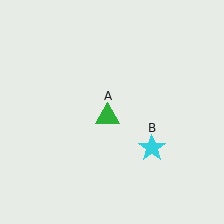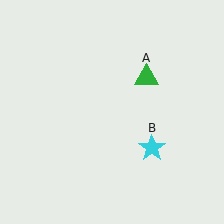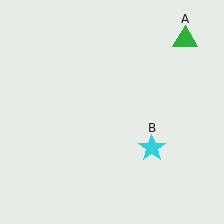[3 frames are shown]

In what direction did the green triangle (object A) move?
The green triangle (object A) moved up and to the right.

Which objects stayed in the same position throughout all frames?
Cyan star (object B) remained stationary.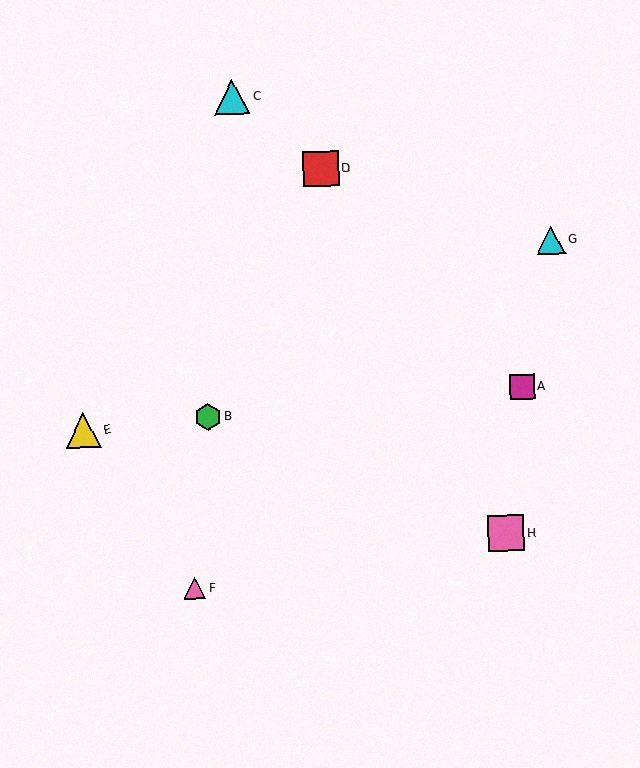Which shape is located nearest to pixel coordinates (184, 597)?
The pink triangle (labeled F) at (195, 588) is nearest to that location.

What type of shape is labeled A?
Shape A is a magenta square.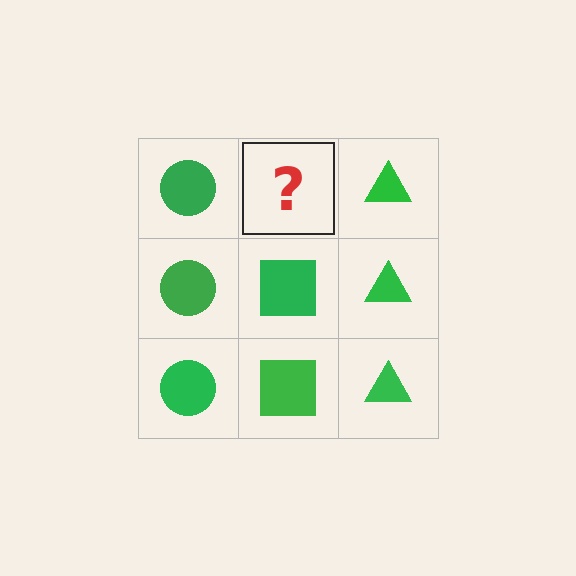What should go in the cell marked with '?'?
The missing cell should contain a green square.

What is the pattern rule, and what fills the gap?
The rule is that each column has a consistent shape. The gap should be filled with a green square.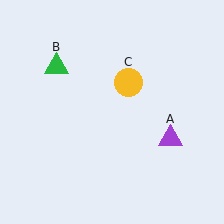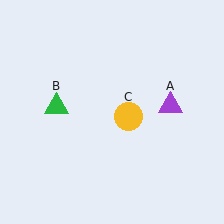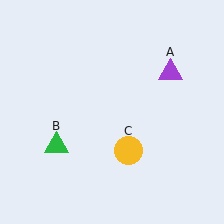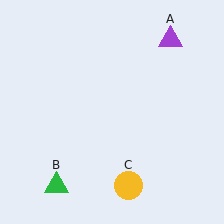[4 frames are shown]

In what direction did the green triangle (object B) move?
The green triangle (object B) moved down.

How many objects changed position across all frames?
3 objects changed position: purple triangle (object A), green triangle (object B), yellow circle (object C).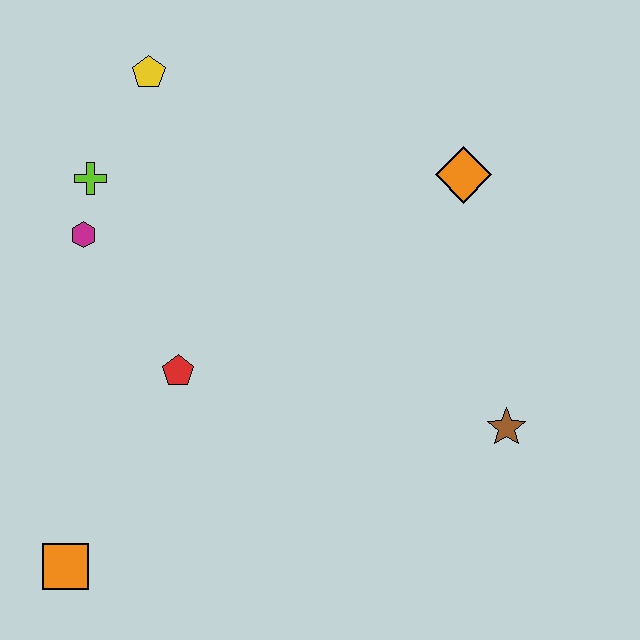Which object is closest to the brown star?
The orange diamond is closest to the brown star.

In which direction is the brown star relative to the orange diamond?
The brown star is below the orange diamond.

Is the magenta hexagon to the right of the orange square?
Yes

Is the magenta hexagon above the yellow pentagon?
No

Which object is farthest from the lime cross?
The brown star is farthest from the lime cross.